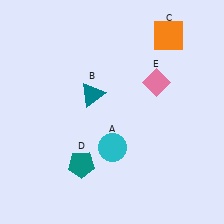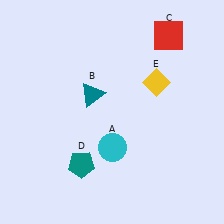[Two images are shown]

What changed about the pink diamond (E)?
In Image 1, E is pink. In Image 2, it changed to yellow.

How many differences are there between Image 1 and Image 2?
There are 2 differences between the two images.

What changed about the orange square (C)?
In Image 1, C is orange. In Image 2, it changed to red.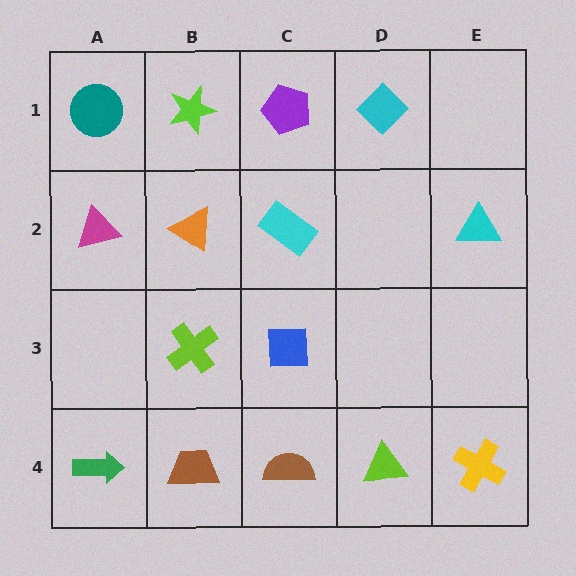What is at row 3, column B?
A lime cross.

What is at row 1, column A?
A teal circle.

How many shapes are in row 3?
2 shapes.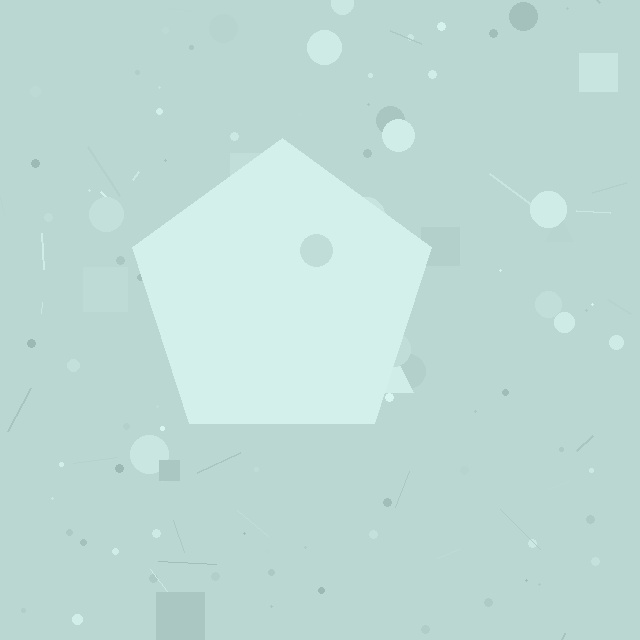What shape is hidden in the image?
A pentagon is hidden in the image.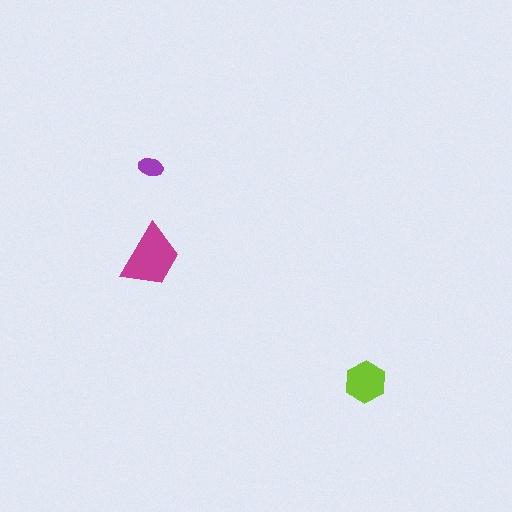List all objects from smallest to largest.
The purple ellipse, the lime hexagon, the magenta trapezoid.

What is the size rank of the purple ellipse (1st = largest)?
3rd.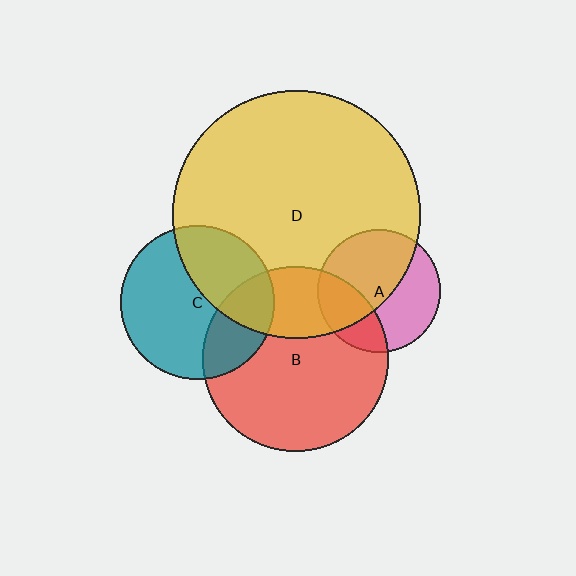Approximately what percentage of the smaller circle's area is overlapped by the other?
Approximately 25%.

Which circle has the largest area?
Circle D (yellow).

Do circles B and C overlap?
Yes.